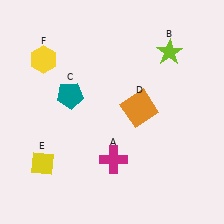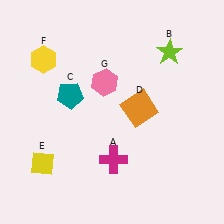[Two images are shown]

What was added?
A pink hexagon (G) was added in Image 2.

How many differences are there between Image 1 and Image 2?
There is 1 difference between the two images.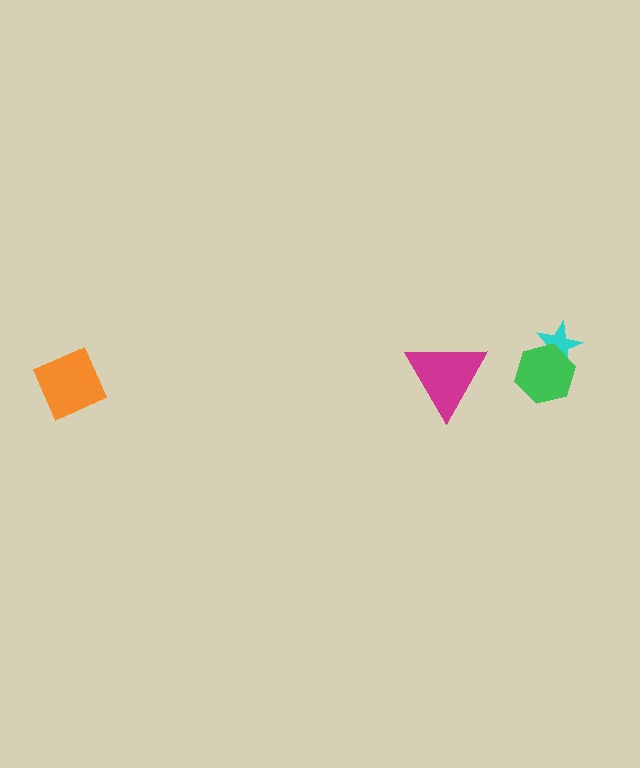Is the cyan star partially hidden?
Yes, it is partially covered by another shape.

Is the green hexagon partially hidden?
No, no other shape covers it.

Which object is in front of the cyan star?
The green hexagon is in front of the cyan star.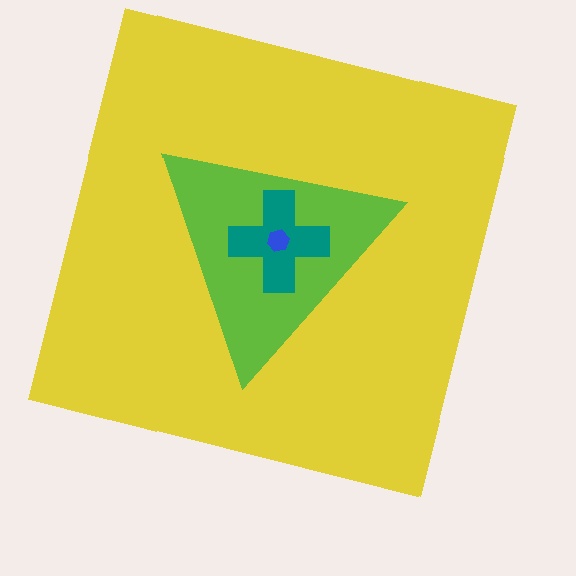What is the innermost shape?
The blue hexagon.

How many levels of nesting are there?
4.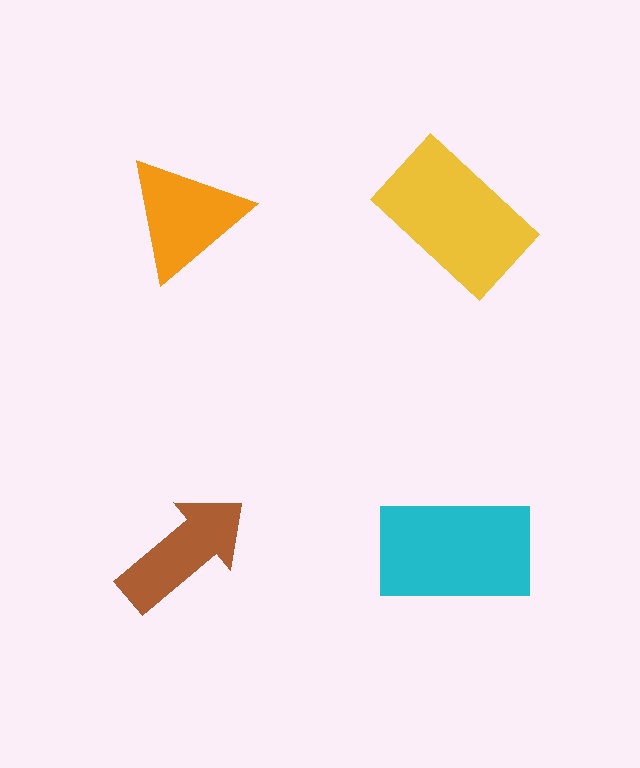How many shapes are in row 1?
2 shapes.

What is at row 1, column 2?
A yellow rectangle.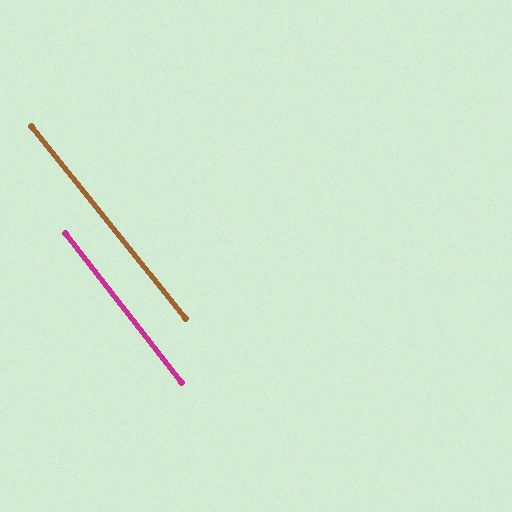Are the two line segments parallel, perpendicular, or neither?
Parallel — their directions differ by only 0.8°.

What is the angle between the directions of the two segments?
Approximately 1 degree.